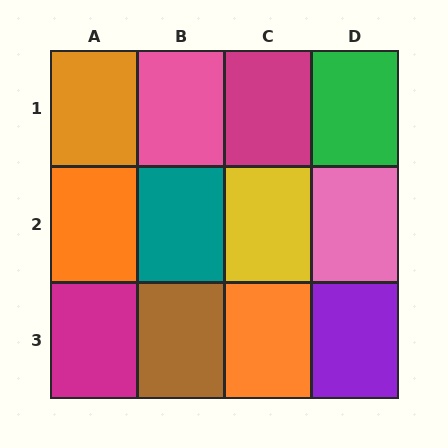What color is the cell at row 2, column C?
Yellow.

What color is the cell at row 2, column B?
Teal.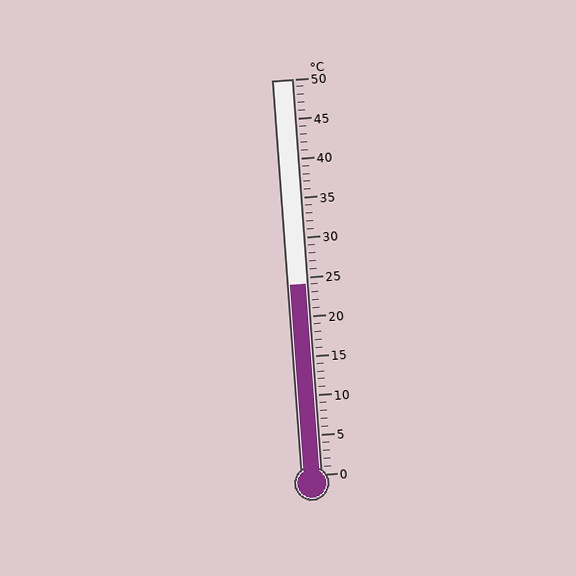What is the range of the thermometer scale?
The thermometer scale ranges from 0°C to 50°C.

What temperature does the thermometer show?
The thermometer shows approximately 24°C.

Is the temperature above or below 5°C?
The temperature is above 5°C.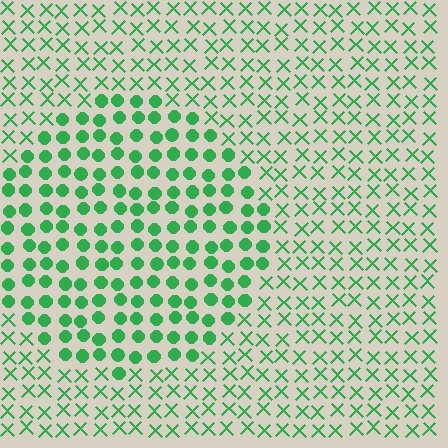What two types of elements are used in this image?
The image uses circles inside the circle region and X marks outside it.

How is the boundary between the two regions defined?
The boundary is defined by a change in element shape: circles inside vs. X marks outside. All elements share the same color and spacing.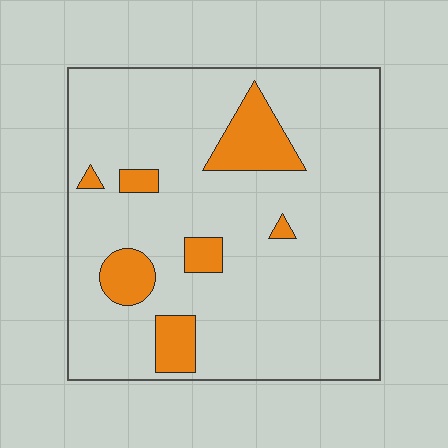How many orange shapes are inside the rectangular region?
7.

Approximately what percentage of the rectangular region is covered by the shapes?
Approximately 15%.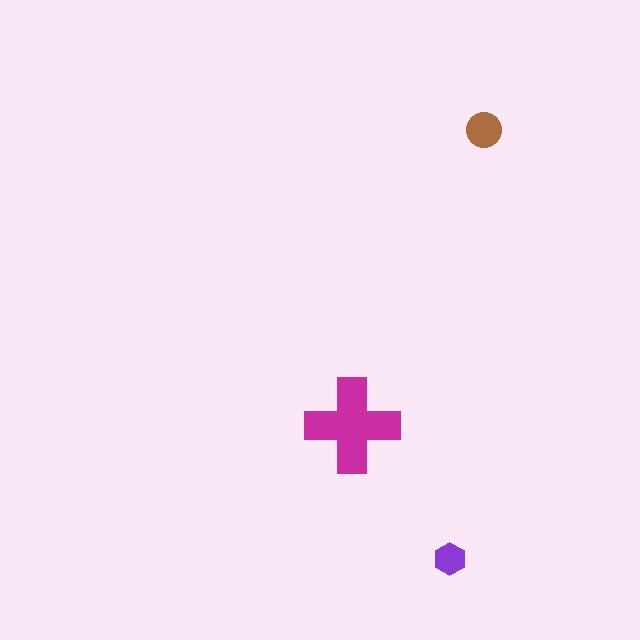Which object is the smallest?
The purple hexagon.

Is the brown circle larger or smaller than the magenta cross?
Smaller.